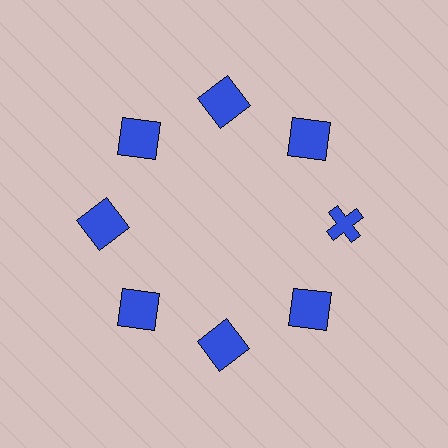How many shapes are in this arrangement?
There are 8 shapes arranged in a ring pattern.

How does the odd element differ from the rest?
It has a different shape: cross instead of square.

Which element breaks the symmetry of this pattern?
The blue cross at roughly the 3 o'clock position breaks the symmetry. All other shapes are blue squares.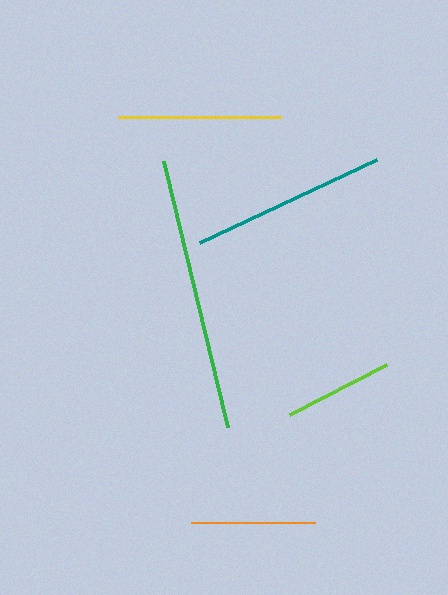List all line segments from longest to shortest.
From longest to shortest: green, teal, yellow, orange, lime.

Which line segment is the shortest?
The lime line is the shortest at approximately 109 pixels.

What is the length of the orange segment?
The orange segment is approximately 124 pixels long.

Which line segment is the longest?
The green line is the longest at approximately 274 pixels.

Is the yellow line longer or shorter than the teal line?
The teal line is longer than the yellow line.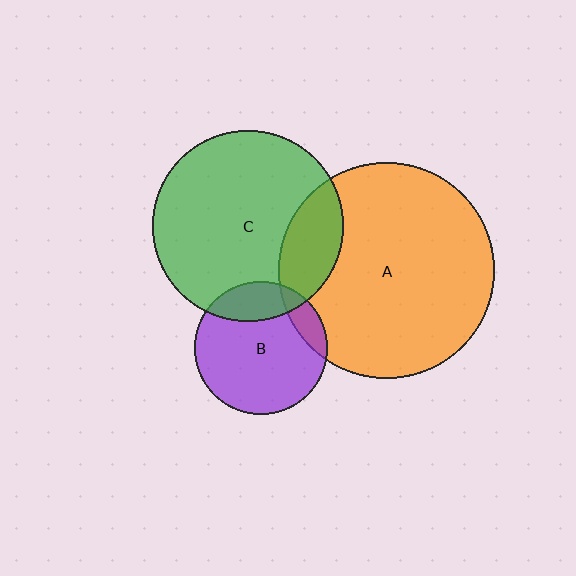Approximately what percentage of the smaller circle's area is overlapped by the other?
Approximately 20%.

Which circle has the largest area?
Circle A (orange).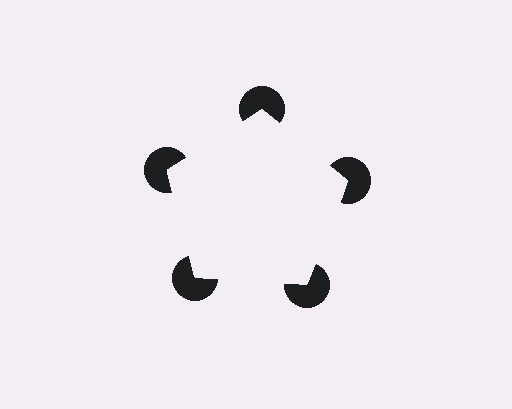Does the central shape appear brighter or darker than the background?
It typically appears slightly brighter than the background, even though no actual brightness change is drawn.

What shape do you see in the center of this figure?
An illusory pentagon — its edges are inferred from the aligned wedge cuts in the pac-man discs, not physically drawn.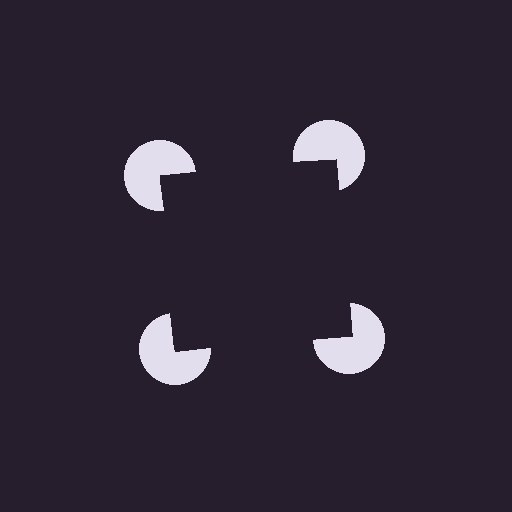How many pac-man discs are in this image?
There are 4 — one at each vertex of the illusory square.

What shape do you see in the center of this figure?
An illusory square — its edges are inferred from the aligned wedge cuts in the pac-man discs, not physically drawn.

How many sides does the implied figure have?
4 sides.